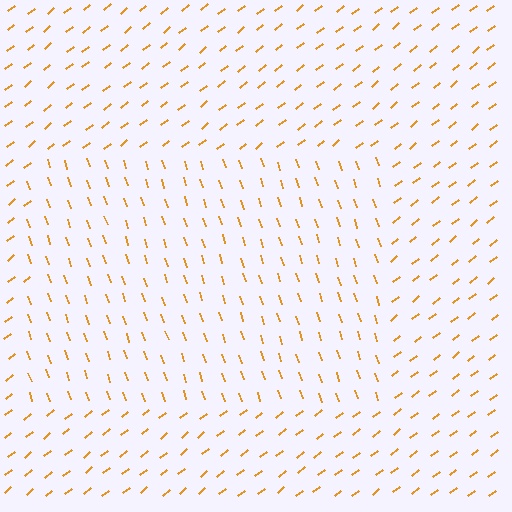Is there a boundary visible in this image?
Yes, there is a texture boundary formed by a change in line orientation.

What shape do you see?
I see a rectangle.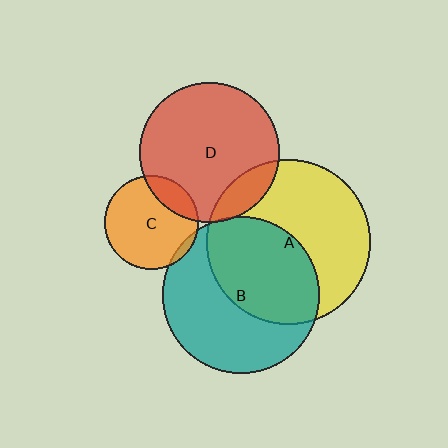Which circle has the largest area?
Circle A (yellow).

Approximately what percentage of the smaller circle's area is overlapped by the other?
Approximately 5%.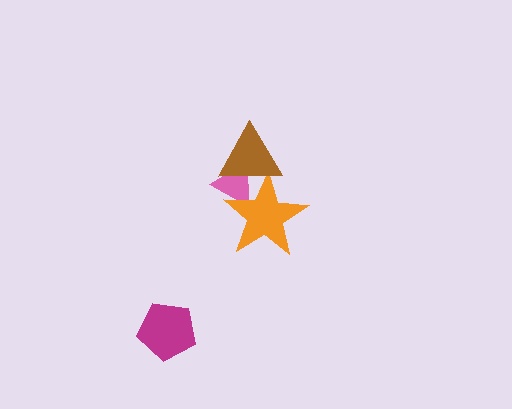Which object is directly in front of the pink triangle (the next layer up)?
The orange star is directly in front of the pink triangle.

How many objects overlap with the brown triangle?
2 objects overlap with the brown triangle.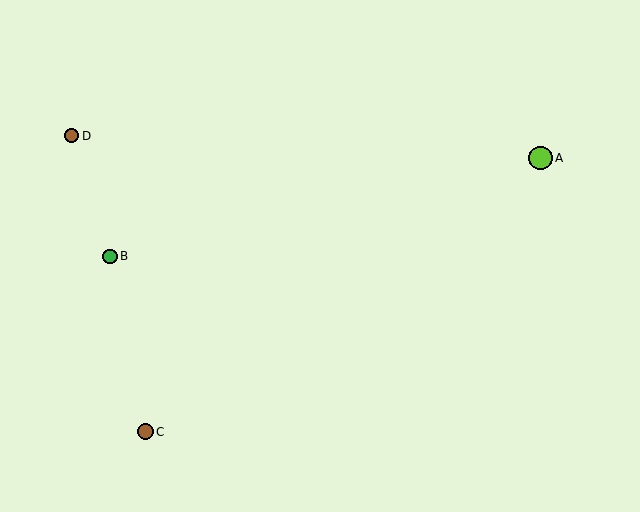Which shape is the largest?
The lime circle (labeled A) is the largest.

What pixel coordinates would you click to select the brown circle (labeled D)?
Click at (72, 136) to select the brown circle D.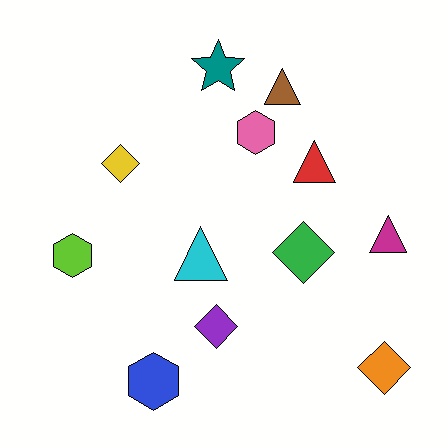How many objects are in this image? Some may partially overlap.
There are 12 objects.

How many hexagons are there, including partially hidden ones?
There are 3 hexagons.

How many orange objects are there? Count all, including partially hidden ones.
There is 1 orange object.